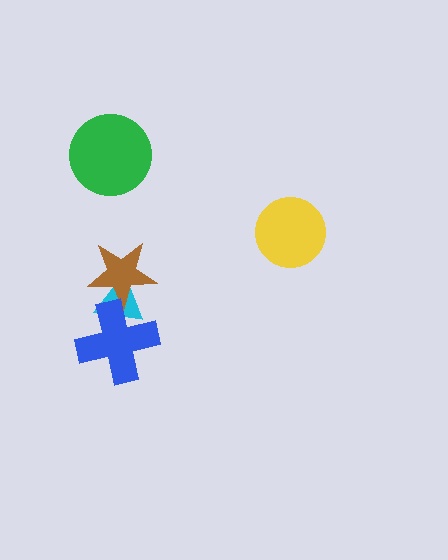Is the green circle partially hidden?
No, no other shape covers it.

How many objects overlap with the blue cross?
2 objects overlap with the blue cross.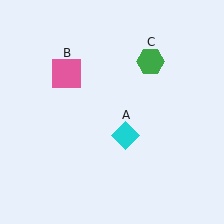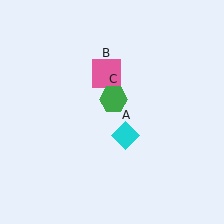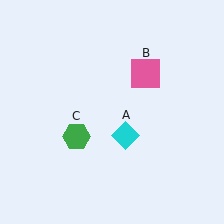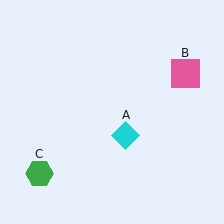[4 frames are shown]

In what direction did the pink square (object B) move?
The pink square (object B) moved right.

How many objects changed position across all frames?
2 objects changed position: pink square (object B), green hexagon (object C).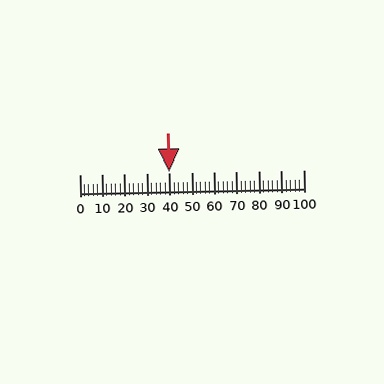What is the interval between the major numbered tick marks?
The major tick marks are spaced 10 units apart.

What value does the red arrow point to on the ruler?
The red arrow points to approximately 40.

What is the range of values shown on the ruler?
The ruler shows values from 0 to 100.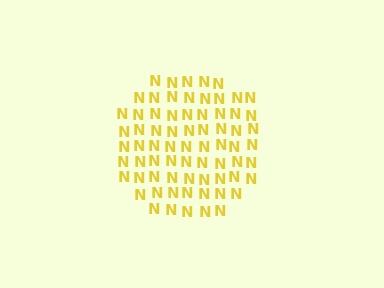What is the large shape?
The large shape is a circle.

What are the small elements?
The small elements are letter N's.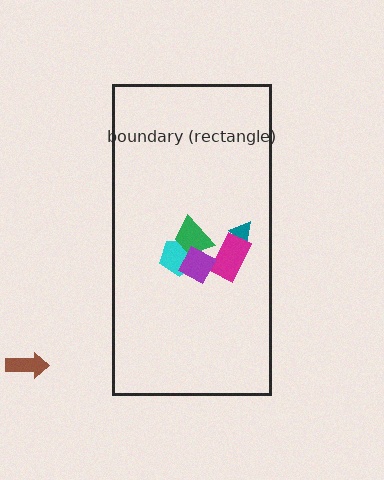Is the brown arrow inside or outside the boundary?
Outside.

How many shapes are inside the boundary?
5 inside, 1 outside.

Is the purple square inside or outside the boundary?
Inside.